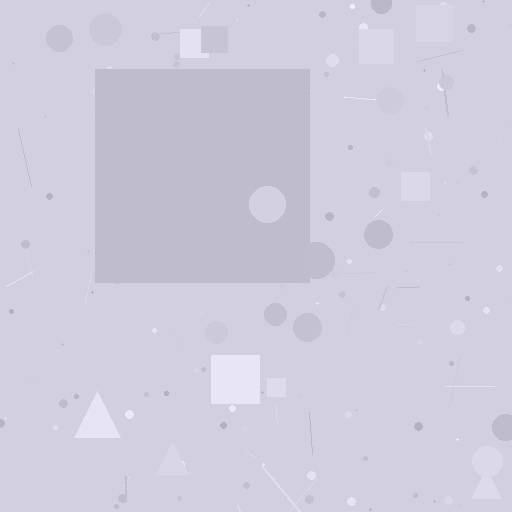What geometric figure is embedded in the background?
A square is embedded in the background.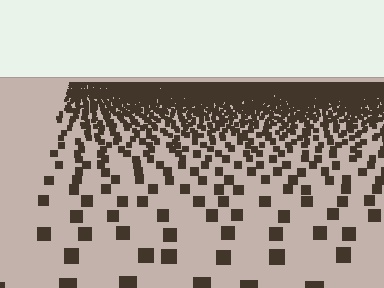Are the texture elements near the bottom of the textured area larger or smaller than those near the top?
Larger. Near the bottom, elements are closer to the viewer and appear at a bigger on-screen size.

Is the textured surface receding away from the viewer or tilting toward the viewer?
The surface is receding away from the viewer. Texture elements get smaller and denser toward the top.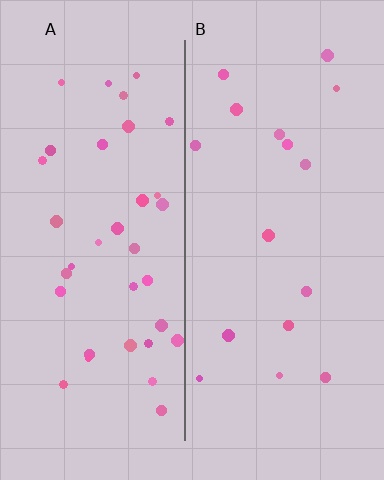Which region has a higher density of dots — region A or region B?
A (the left).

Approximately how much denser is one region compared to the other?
Approximately 2.2× — region A over region B.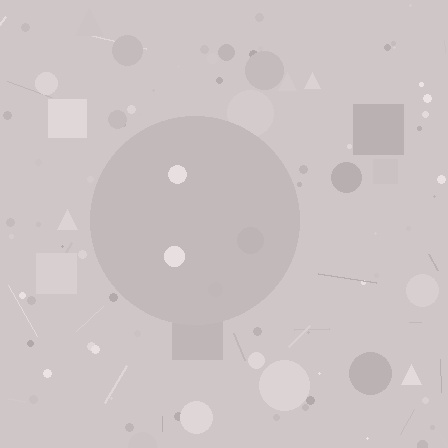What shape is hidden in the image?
A circle is hidden in the image.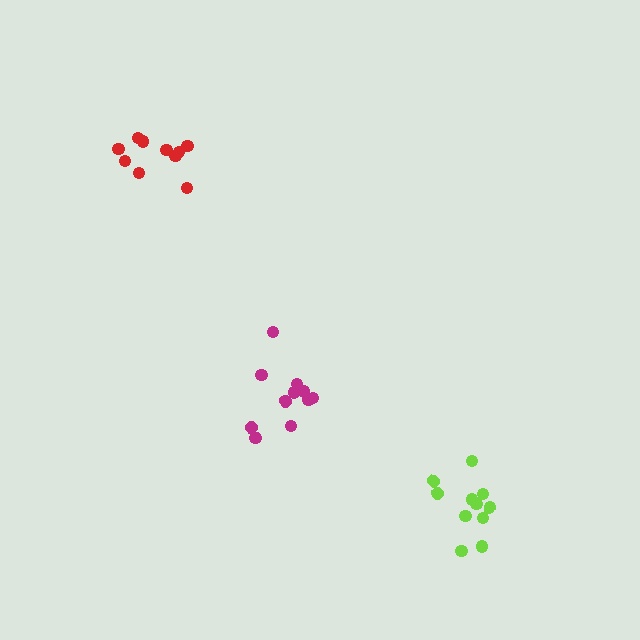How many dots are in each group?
Group 1: 11 dots, Group 2: 10 dots, Group 3: 11 dots (32 total).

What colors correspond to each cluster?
The clusters are colored: magenta, red, lime.